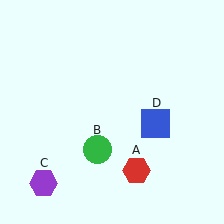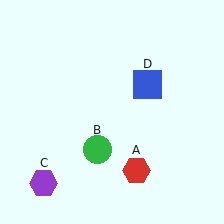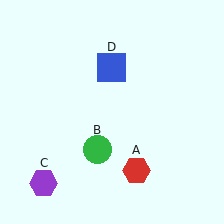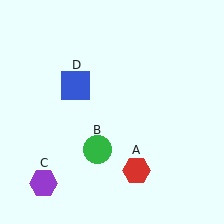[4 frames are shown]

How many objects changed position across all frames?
1 object changed position: blue square (object D).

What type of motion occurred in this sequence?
The blue square (object D) rotated counterclockwise around the center of the scene.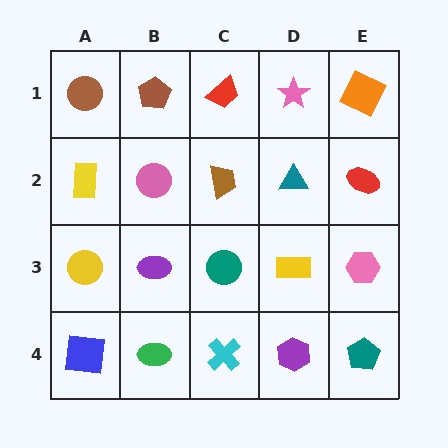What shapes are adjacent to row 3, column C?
A brown trapezoid (row 2, column C), a cyan cross (row 4, column C), a purple ellipse (row 3, column B), a yellow rectangle (row 3, column D).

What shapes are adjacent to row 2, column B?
A brown pentagon (row 1, column B), a purple ellipse (row 3, column B), a yellow rectangle (row 2, column A), a brown trapezoid (row 2, column C).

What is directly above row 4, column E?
A pink hexagon.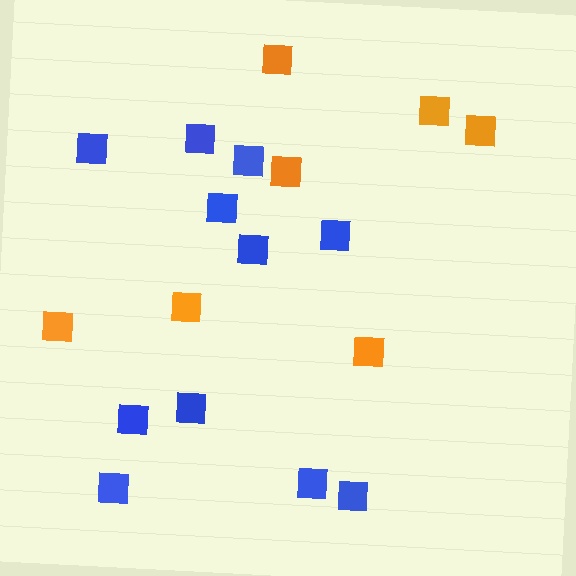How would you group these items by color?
There are 2 groups: one group of blue squares (11) and one group of orange squares (7).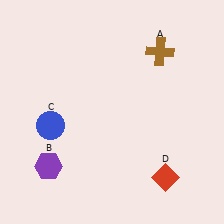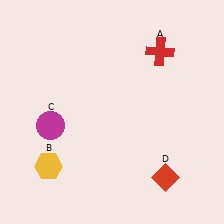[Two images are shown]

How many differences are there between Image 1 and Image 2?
There are 3 differences between the two images.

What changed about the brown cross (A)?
In Image 1, A is brown. In Image 2, it changed to red.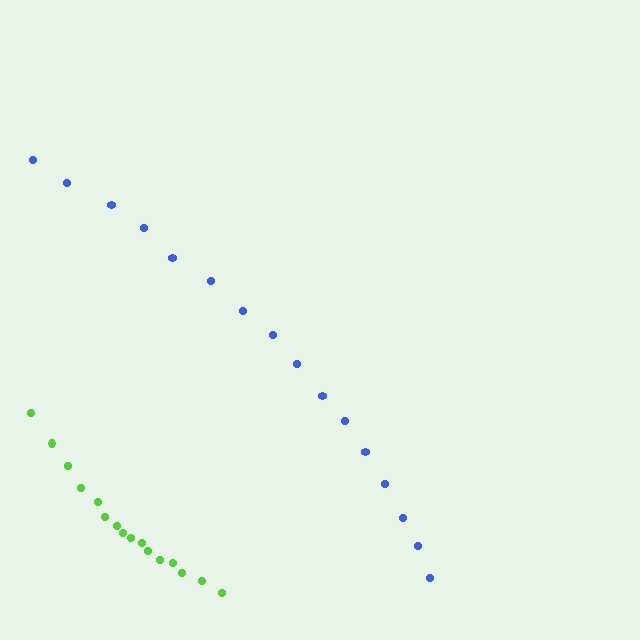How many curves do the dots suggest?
There are 2 distinct paths.